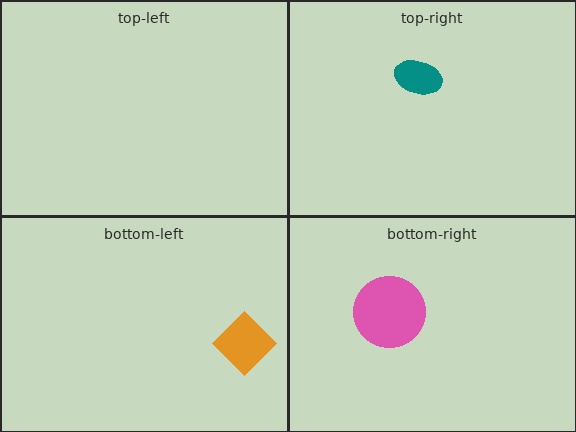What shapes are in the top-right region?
The teal ellipse.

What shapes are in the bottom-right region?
The pink circle.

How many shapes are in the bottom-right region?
1.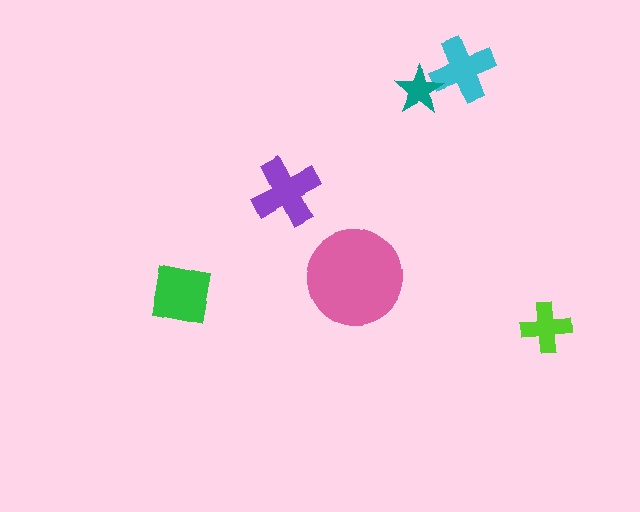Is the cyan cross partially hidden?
Yes, it is partially covered by another shape.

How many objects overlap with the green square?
0 objects overlap with the green square.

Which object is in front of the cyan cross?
The teal star is in front of the cyan cross.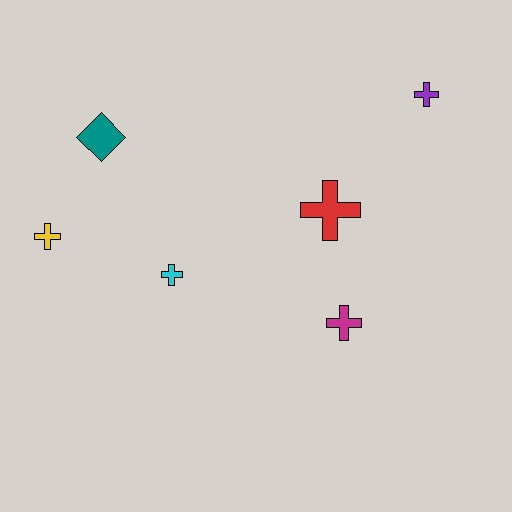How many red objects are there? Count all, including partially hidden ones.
There is 1 red object.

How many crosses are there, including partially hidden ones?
There are 5 crosses.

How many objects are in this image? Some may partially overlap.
There are 6 objects.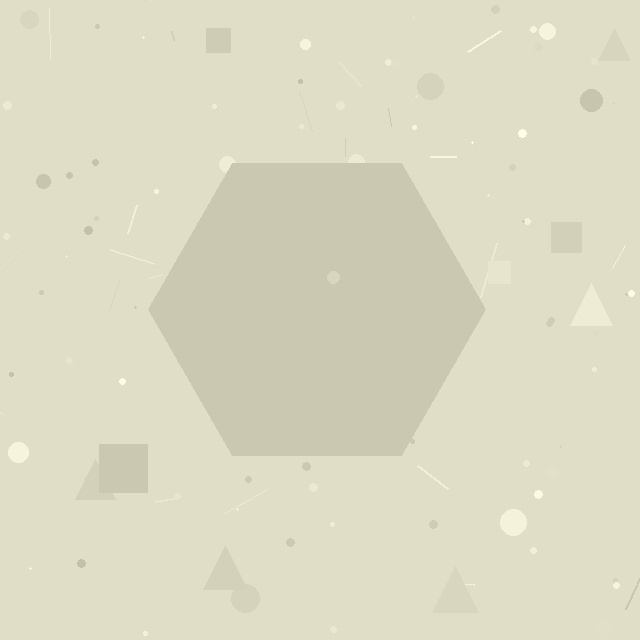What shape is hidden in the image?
A hexagon is hidden in the image.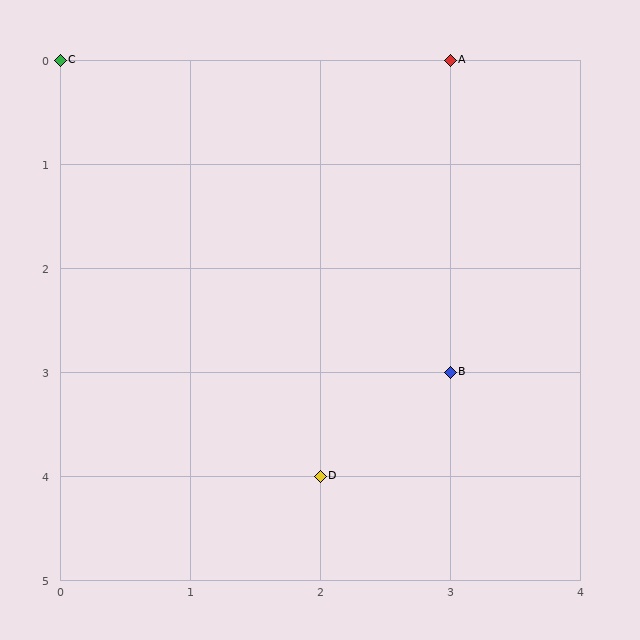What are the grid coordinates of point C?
Point C is at grid coordinates (0, 0).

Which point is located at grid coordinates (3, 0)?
Point A is at (3, 0).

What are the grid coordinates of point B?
Point B is at grid coordinates (3, 3).